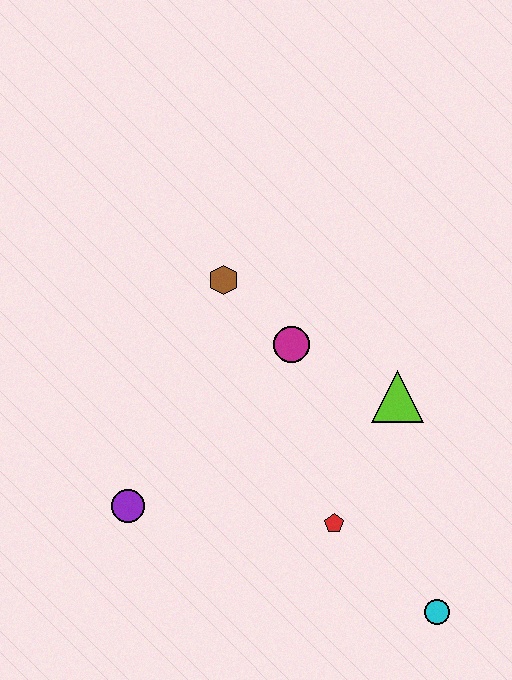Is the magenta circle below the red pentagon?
No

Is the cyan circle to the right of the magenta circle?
Yes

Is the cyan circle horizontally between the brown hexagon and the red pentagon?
No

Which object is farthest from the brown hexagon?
The cyan circle is farthest from the brown hexagon.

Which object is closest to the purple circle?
The red pentagon is closest to the purple circle.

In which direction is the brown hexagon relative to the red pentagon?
The brown hexagon is above the red pentagon.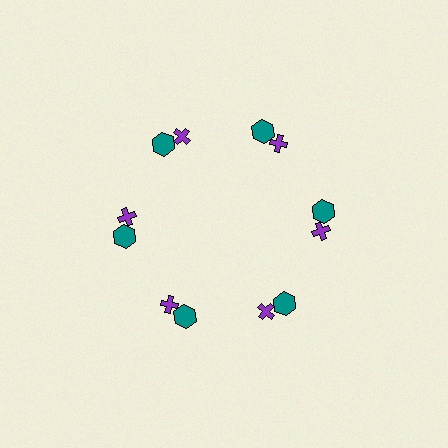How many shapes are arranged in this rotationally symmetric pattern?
There are 12 shapes, arranged in 6 groups of 2.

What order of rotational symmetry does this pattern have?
This pattern has 6-fold rotational symmetry.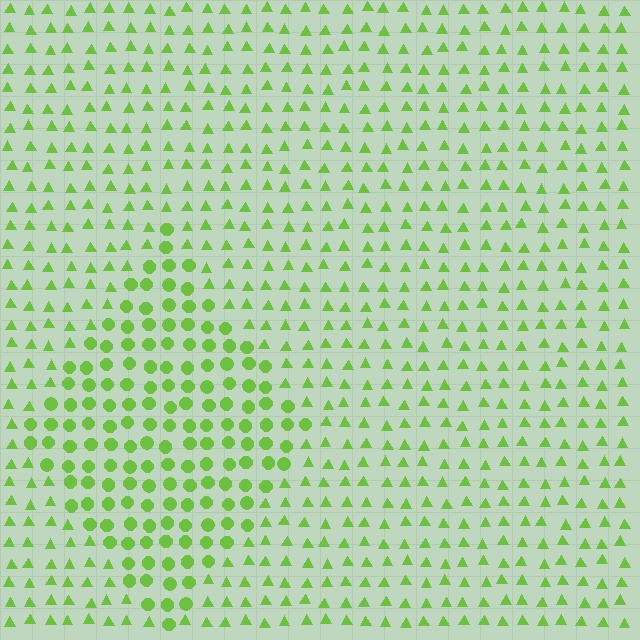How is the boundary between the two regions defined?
The boundary is defined by a change in element shape: circles inside vs. triangles outside. All elements share the same color and spacing.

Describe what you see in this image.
The image is filled with small lime elements arranged in a uniform grid. A diamond-shaped region contains circles, while the surrounding area contains triangles. The boundary is defined purely by the change in element shape.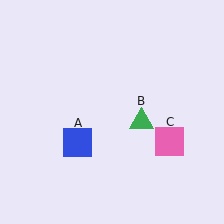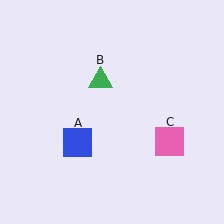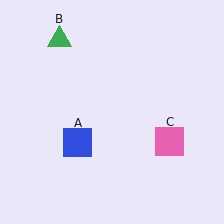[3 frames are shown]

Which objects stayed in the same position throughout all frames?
Blue square (object A) and pink square (object C) remained stationary.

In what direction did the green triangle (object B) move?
The green triangle (object B) moved up and to the left.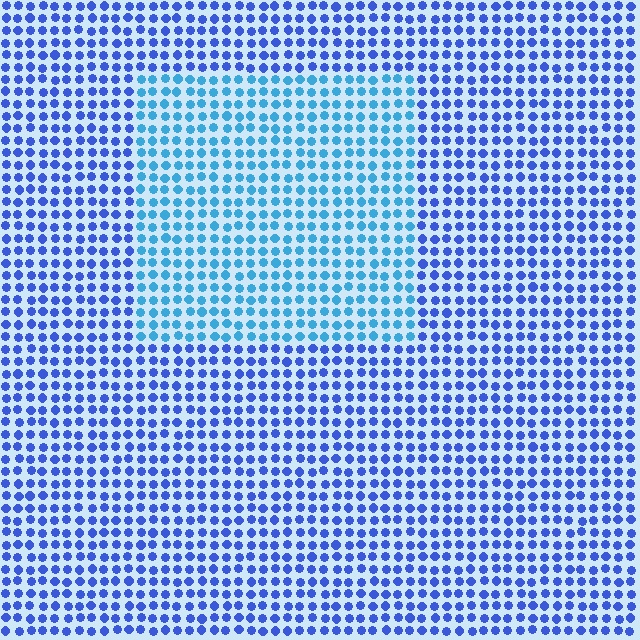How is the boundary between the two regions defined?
The boundary is defined purely by a slight shift in hue (about 30 degrees). Spacing, size, and orientation are identical on both sides.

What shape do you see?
I see a rectangle.